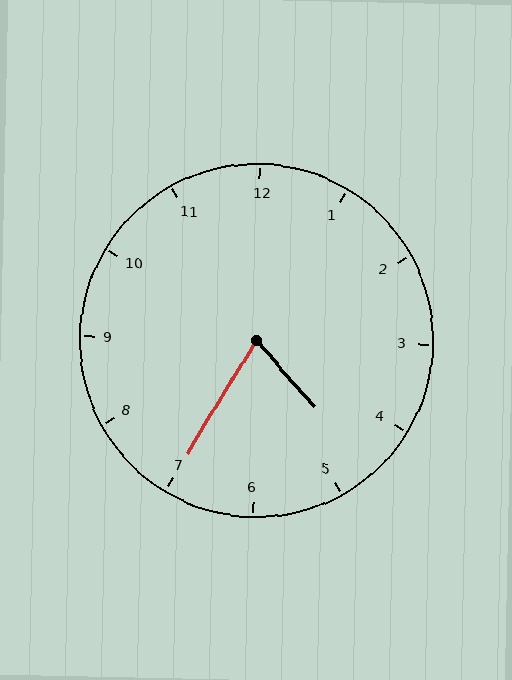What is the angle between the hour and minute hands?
Approximately 72 degrees.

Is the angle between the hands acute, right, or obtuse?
It is acute.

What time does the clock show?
4:35.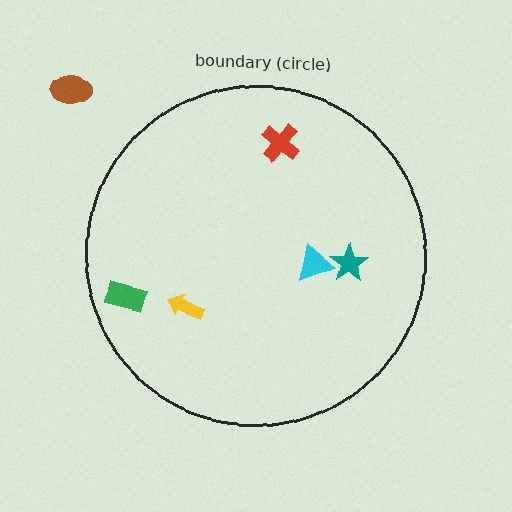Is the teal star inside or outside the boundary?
Inside.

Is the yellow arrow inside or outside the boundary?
Inside.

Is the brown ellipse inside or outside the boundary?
Outside.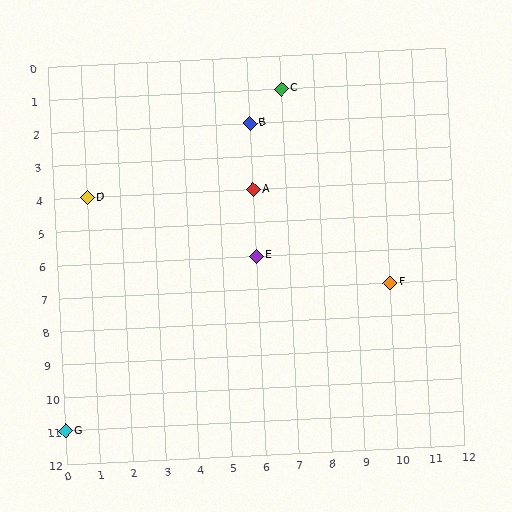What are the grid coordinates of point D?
Point D is at grid coordinates (1, 4).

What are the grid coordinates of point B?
Point B is at grid coordinates (6, 2).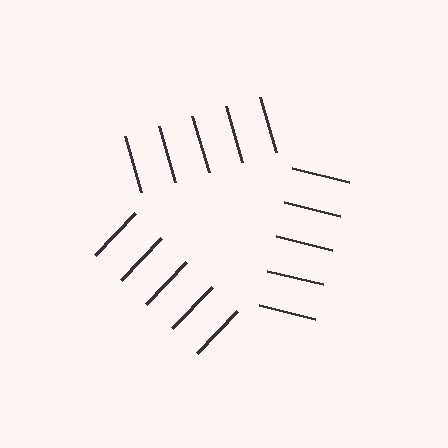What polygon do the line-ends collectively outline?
An illusory triangle — the line segments terminate on its edges but no continuous stroke is drawn.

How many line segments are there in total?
15 — 5 along each of the 3 edges.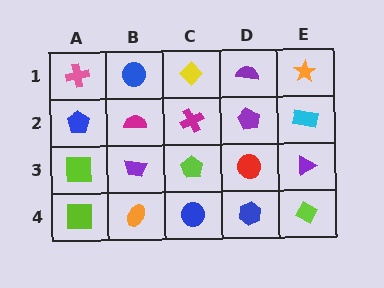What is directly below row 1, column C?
A magenta cross.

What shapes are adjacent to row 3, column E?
A cyan rectangle (row 2, column E), a lime diamond (row 4, column E), a red circle (row 3, column D).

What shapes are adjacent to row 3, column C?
A magenta cross (row 2, column C), a blue circle (row 4, column C), a purple trapezoid (row 3, column B), a red circle (row 3, column D).